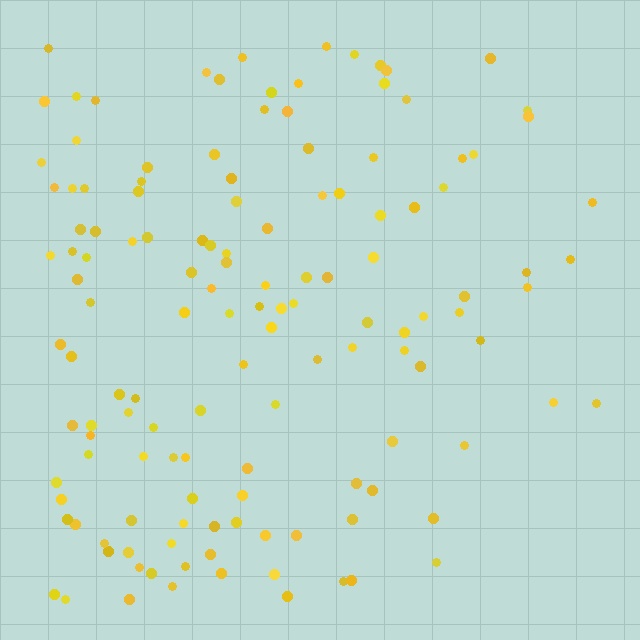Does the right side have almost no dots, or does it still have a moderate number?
Still a moderate number, just noticeably fewer than the left.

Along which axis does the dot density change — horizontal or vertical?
Horizontal.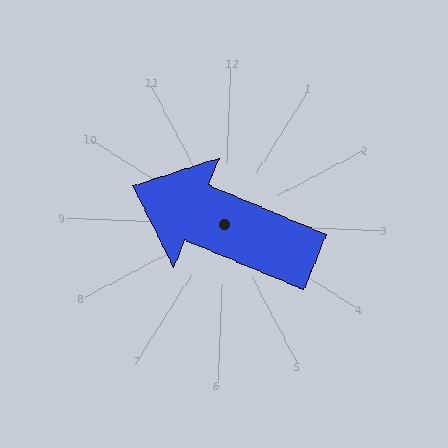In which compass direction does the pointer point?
West.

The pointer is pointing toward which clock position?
Roughly 10 o'clock.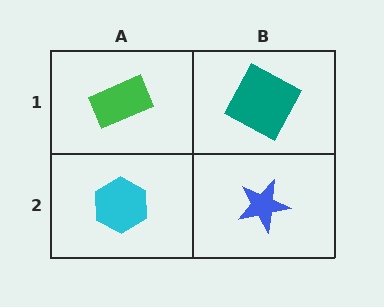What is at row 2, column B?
A blue star.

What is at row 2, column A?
A cyan hexagon.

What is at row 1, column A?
A green rectangle.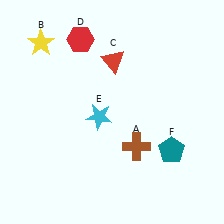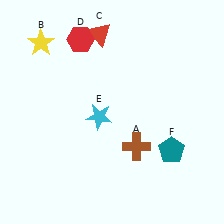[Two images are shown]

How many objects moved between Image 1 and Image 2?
1 object moved between the two images.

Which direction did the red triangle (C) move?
The red triangle (C) moved up.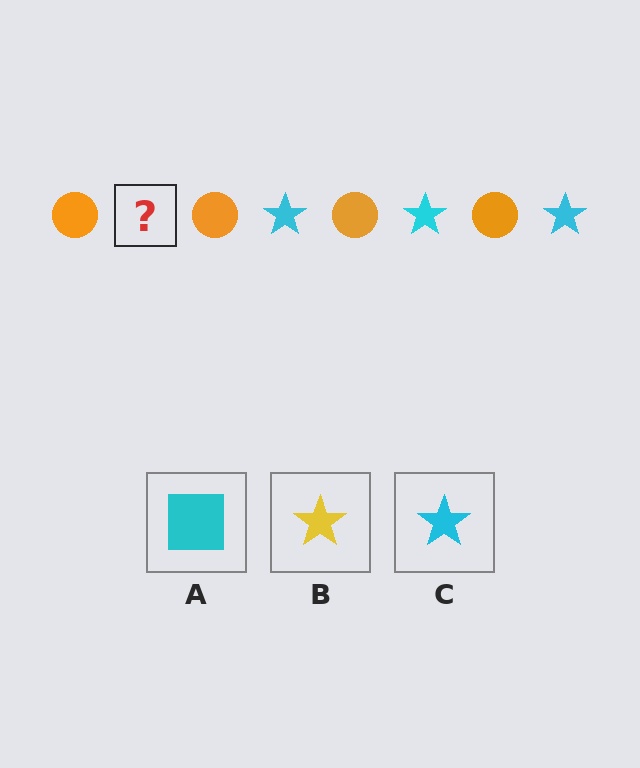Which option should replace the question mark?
Option C.